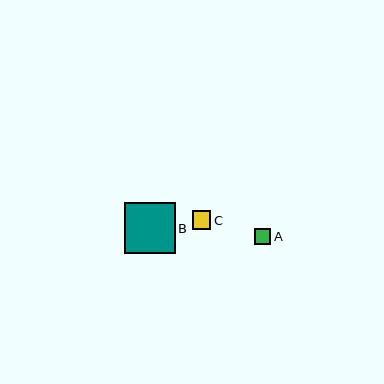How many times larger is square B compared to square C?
Square B is approximately 2.8 times the size of square C.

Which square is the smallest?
Square A is the smallest with a size of approximately 16 pixels.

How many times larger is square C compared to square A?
Square C is approximately 1.1 times the size of square A.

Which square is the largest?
Square B is the largest with a size of approximately 51 pixels.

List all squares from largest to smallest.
From largest to smallest: B, C, A.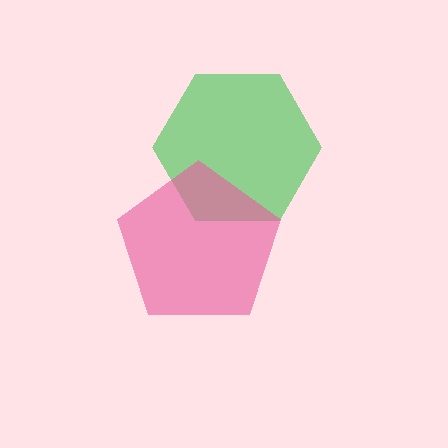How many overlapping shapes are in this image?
There are 2 overlapping shapes in the image.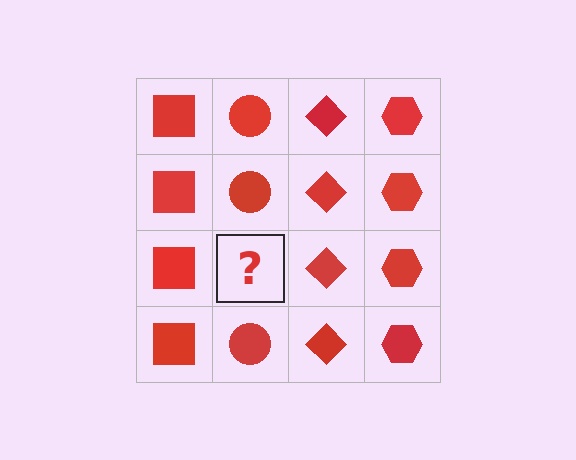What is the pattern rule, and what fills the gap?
The rule is that each column has a consistent shape. The gap should be filled with a red circle.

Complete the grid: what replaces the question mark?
The question mark should be replaced with a red circle.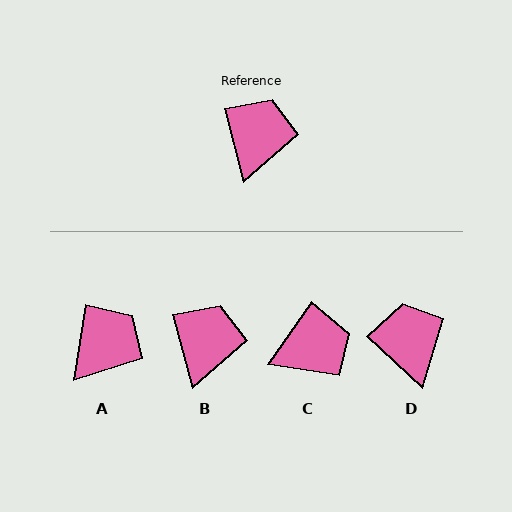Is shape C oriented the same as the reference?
No, it is off by about 51 degrees.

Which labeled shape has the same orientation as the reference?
B.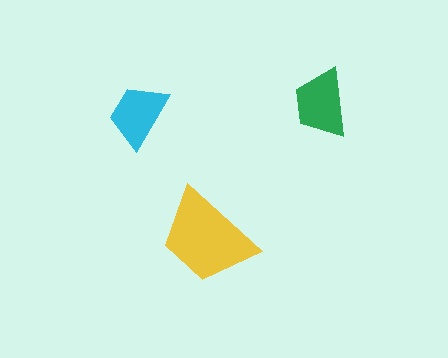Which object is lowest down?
The yellow trapezoid is bottommost.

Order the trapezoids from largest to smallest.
the yellow one, the green one, the cyan one.